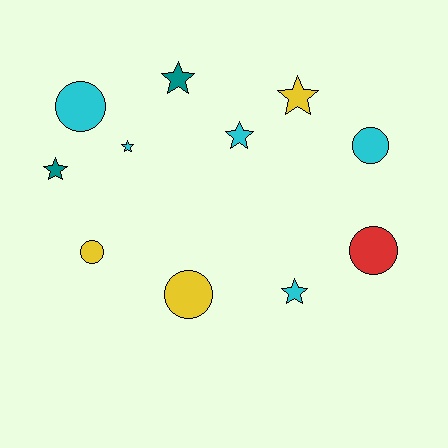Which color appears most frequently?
Cyan, with 5 objects.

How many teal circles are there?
There are no teal circles.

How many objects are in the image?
There are 11 objects.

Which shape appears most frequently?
Star, with 6 objects.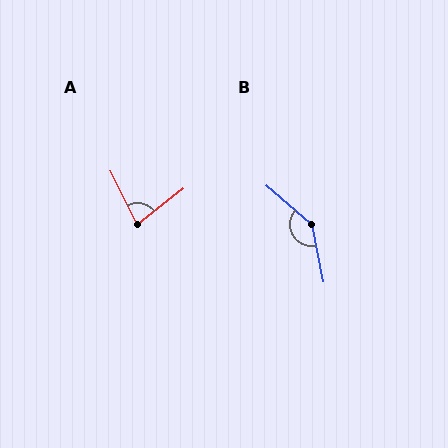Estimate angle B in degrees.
Approximately 142 degrees.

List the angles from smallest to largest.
A (78°), B (142°).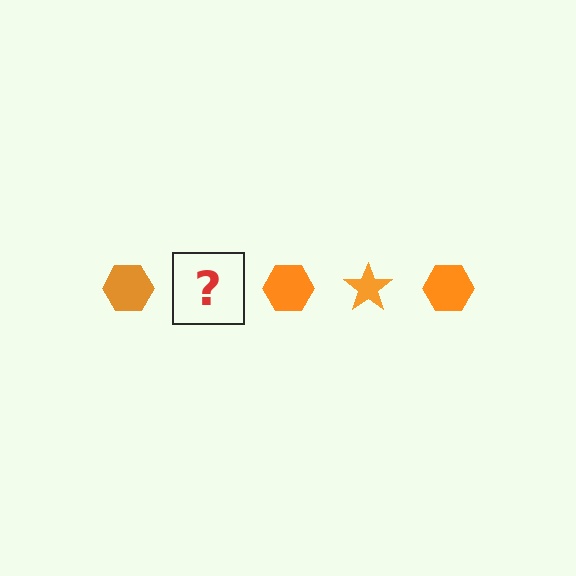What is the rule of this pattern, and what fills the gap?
The rule is that the pattern cycles through hexagon, star shapes in orange. The gap should be filled with an orange star.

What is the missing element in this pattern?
The missing element is an orange star.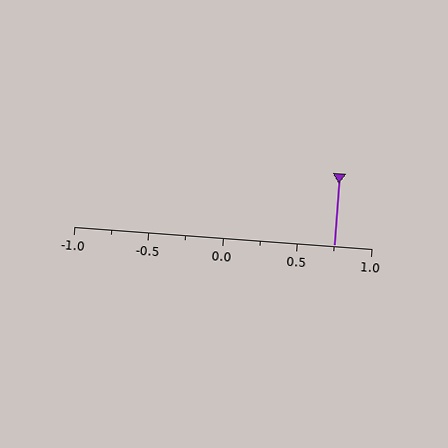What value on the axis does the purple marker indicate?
The marker indicates approximately 0.75.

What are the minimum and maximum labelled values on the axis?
The axis runs from -1.0 to 1.0.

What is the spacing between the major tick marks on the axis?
The major ticks are spaced 0.5 apart.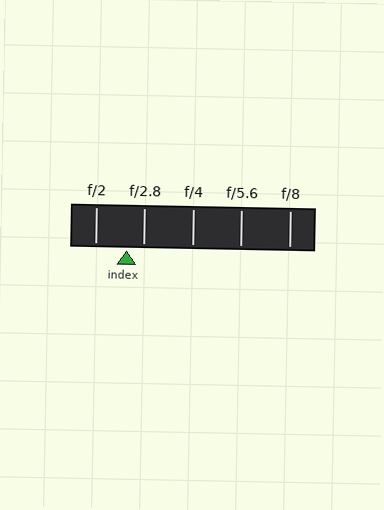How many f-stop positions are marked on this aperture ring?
There are 5 f-stop positions marked.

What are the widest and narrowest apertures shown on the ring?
The widest aperture shown is f/2 and the narrowest is f/8.